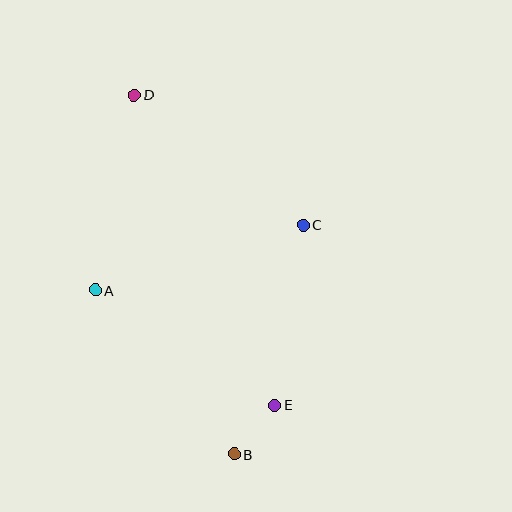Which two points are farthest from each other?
Points B and D are farthest from each other.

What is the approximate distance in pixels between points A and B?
The distance between A and B is approximately 215 pixels.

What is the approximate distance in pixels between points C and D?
The distance between C and D is approximately 213 pixels.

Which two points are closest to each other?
Points B and E are closest to each other.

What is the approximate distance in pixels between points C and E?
The distance between C and E is approximately 183 pixels.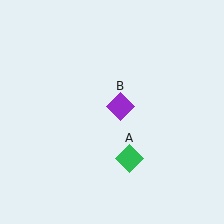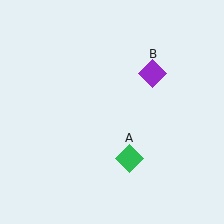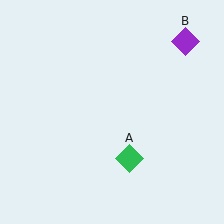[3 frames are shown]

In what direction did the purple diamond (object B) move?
The purple diamond (object B) moved up and to the right.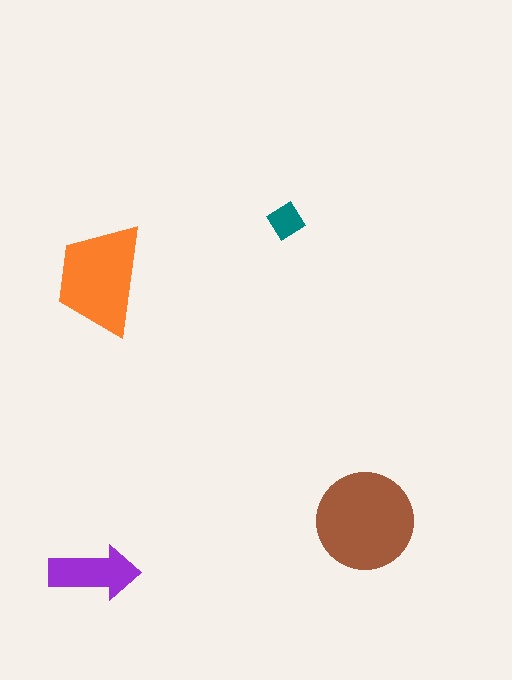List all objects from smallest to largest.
The teal diamond, the purple arrow, the orange trapezoid, the brown circle.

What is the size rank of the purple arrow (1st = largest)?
3rd.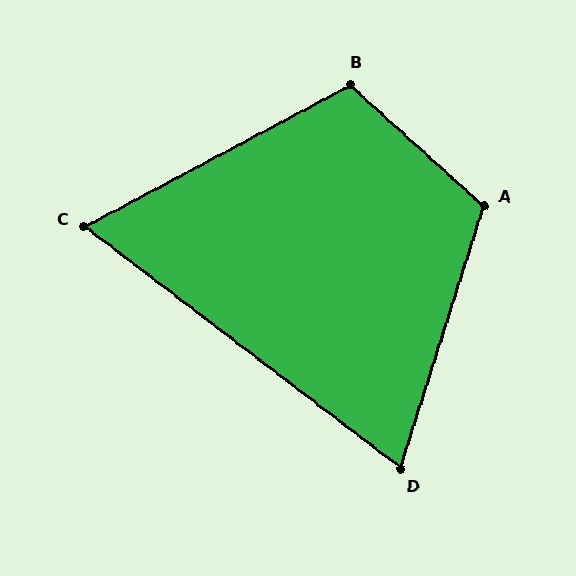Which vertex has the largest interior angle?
A, at approximately 114 degrees.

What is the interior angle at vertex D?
Approximately 70 degrees (acute).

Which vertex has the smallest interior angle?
C, at approximately 66 degrees.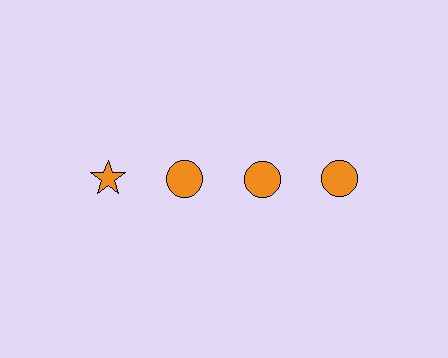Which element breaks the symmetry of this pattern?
The orange star in the top row, leftmost column breaks the symmetry. All other shapes are orange circles.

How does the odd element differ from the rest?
It has a different shape: star instead of circle.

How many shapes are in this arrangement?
There are 4 shapes arranged in a grid pattern.